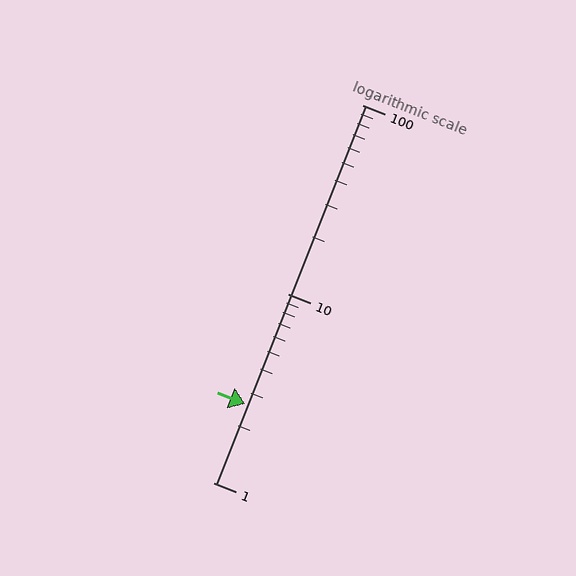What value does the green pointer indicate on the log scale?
The pointer indicates approximately 2.6.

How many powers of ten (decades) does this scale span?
The scale spans 2 decades, from 1 to 100.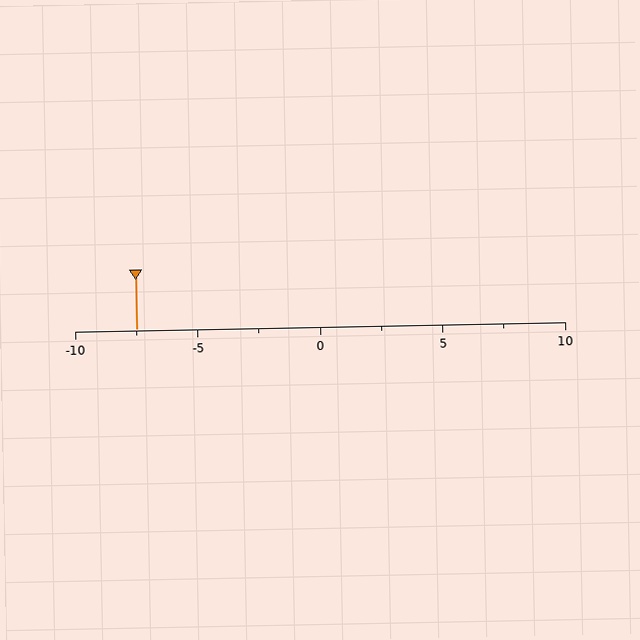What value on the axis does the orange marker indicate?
The marker indicates approximately -7.5.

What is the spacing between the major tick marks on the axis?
The major ticks are spaced 5 apart.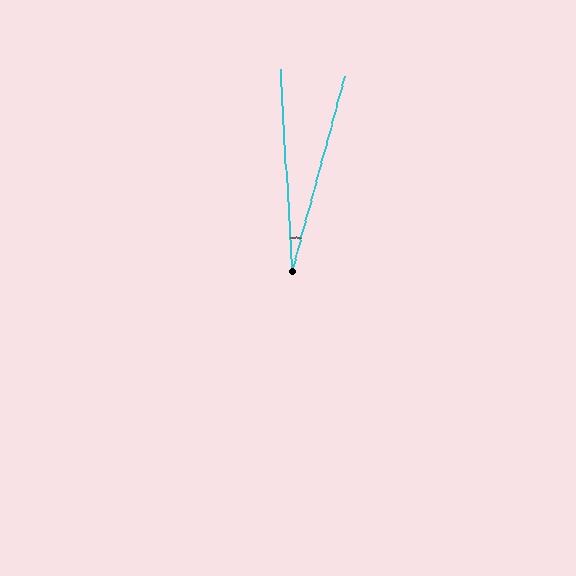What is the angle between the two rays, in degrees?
Approximately 19 degrees.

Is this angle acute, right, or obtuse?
It is acute.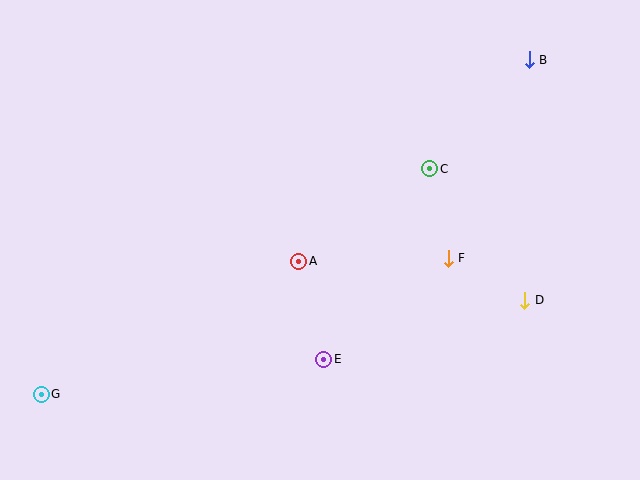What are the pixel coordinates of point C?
Point C is at (430, 169).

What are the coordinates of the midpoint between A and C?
The midpoint between A and C is at (364, 215).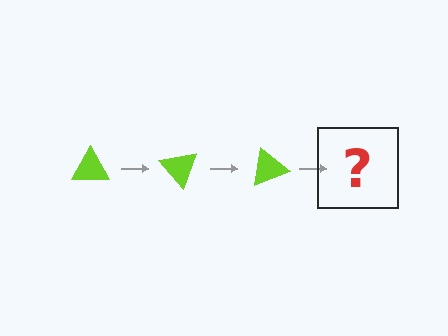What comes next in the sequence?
The next element should be a lime triangle rotated 150 degrees.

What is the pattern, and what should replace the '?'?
The pattern is that the triangle rotates 50 degrees each step. The '?' should be a lime triangle rotated 150 degrees.